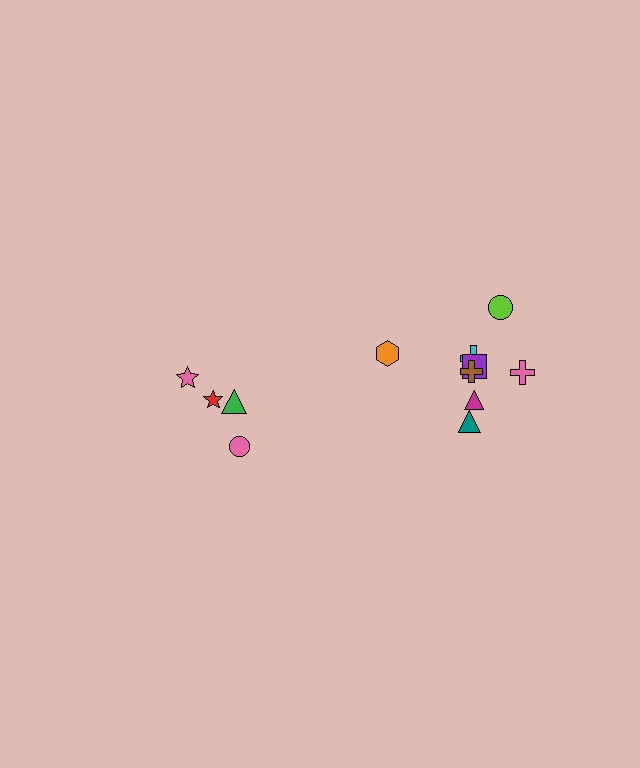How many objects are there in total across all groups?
There are 12 objects.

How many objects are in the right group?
There are 8 objects.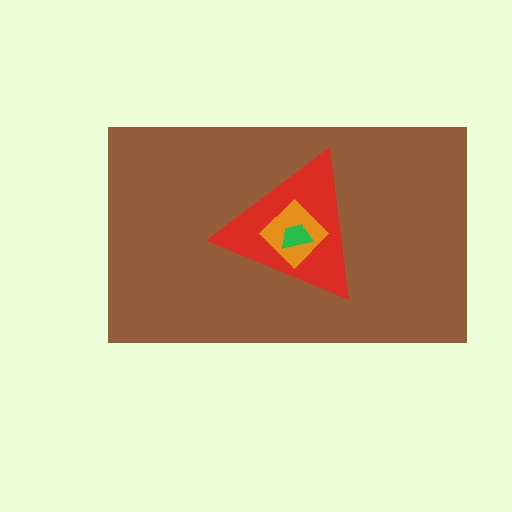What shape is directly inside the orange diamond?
The green trapezoid.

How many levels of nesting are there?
4.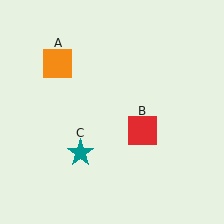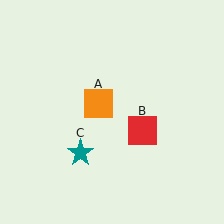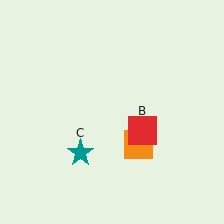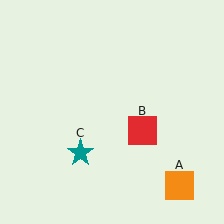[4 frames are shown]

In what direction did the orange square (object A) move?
The orange square (object A) moved down and to the right.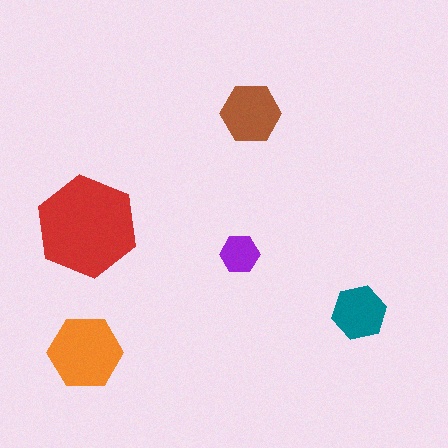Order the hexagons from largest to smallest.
the red one, the orange one, the brown one, the teal one, the purple one.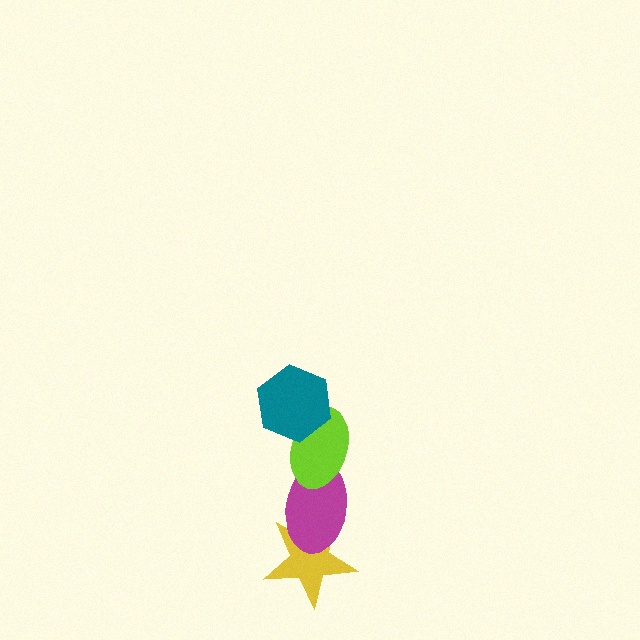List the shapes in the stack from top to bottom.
From top to bottom: the teal hexagon, the lime ellipse, the magenta ellipse, the yellow star.